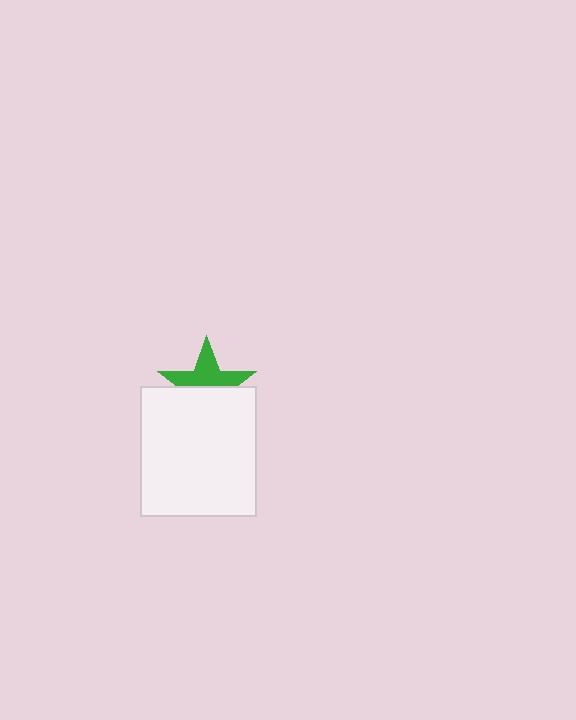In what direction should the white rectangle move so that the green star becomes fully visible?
The white rectangle should move down. That is the shortest direction to clear the overlap and leave the green star fully visible.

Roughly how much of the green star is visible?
About half of it is visible (roughly 50%).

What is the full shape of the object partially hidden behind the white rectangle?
The partially hidden object is a green star.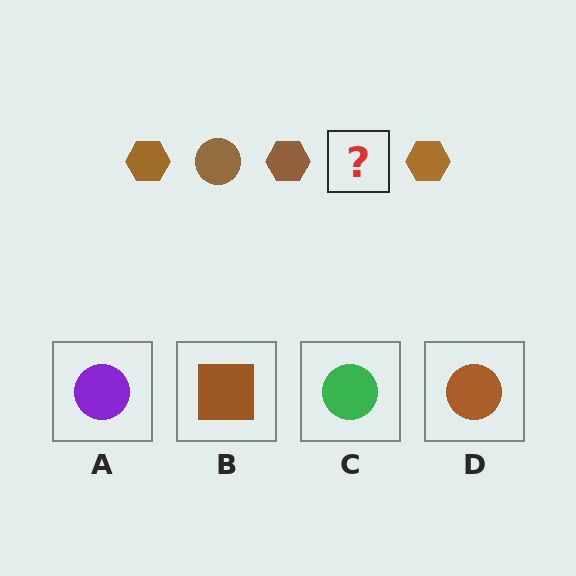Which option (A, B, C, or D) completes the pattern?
D.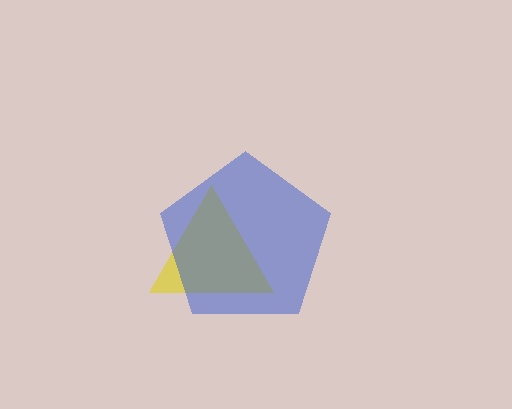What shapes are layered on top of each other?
The layered shapes are: a yellow triangle, a blue pentagon.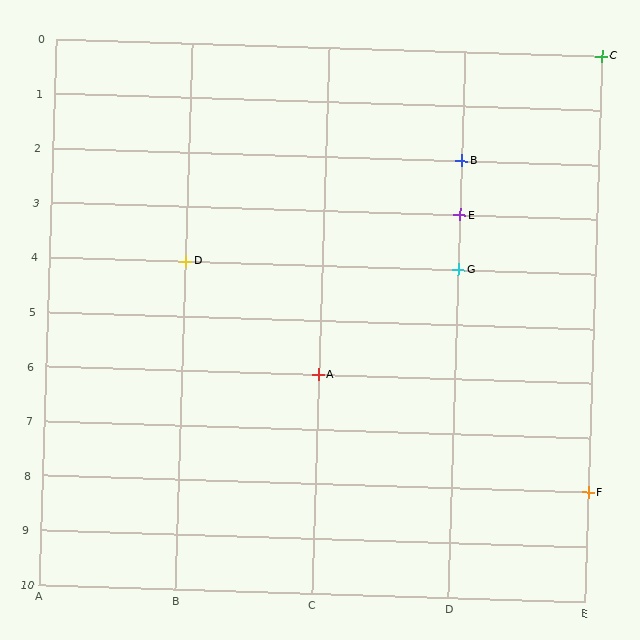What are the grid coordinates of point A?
Point A is at grid coordinates (C, 6).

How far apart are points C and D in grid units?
Points C and D are 3 columns and 4 rows apart (about 5.0 grid units diagonally).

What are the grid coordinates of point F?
Point F is at grid coordinates (E, 8).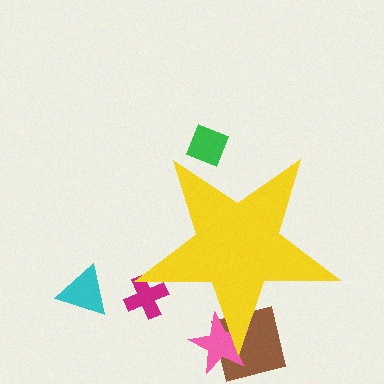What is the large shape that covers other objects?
A yellow star.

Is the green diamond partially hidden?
Yes, the green diamond is partially hidden behind the yellow star.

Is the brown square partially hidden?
Yes, the brown square is partially hidden behind the yellow star.